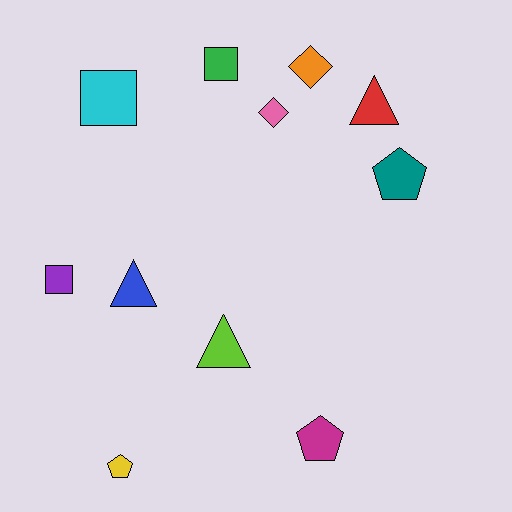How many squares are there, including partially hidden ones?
There are 3 squares.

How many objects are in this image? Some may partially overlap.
There are 11 objects.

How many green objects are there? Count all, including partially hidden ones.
There is 1 green object.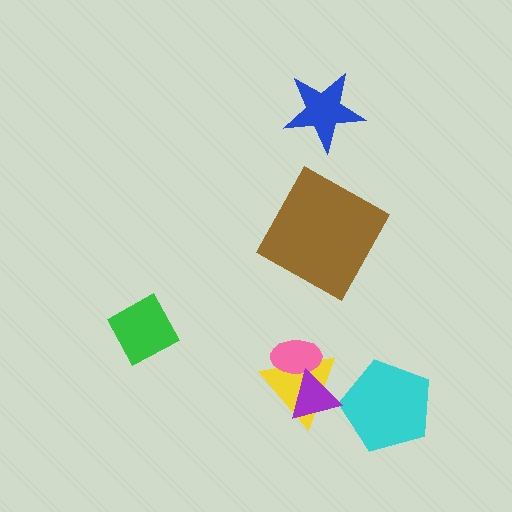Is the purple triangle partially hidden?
No, no other shape covers it.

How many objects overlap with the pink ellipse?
2 objects overlap with the pink ellipse.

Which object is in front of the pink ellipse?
The purple triangle is in front of the pink ellipse.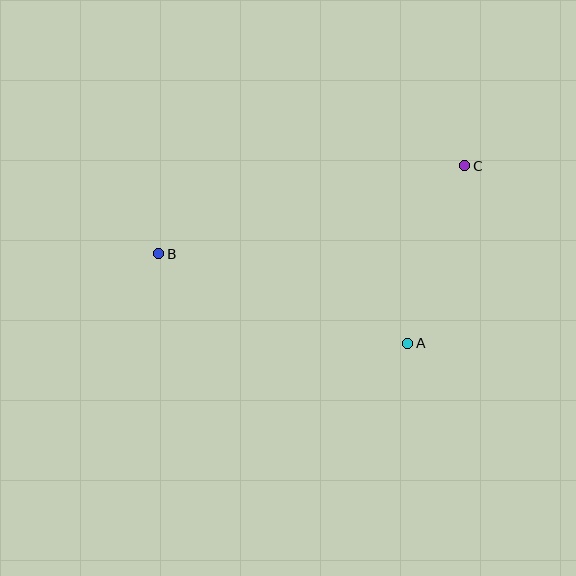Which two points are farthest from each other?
Points B and C are farthest from each other.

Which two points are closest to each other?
Points A and C are closest to each other.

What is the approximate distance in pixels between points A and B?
The distance between A and B is approximately 264 pixels.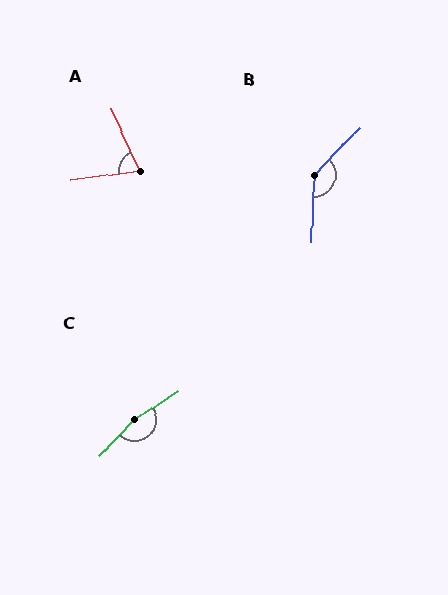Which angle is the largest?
C, at approximately 168 degrees.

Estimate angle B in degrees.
Approximately 139 degrees.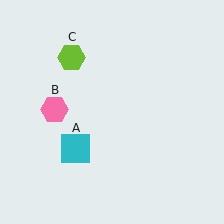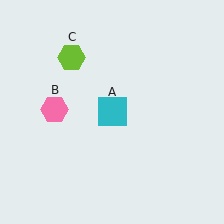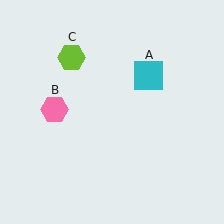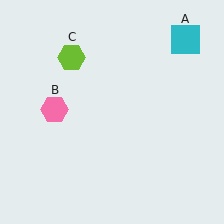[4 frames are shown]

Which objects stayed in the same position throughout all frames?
Pink hexagon (object B) and lime hexagon (object C) remained stationary.